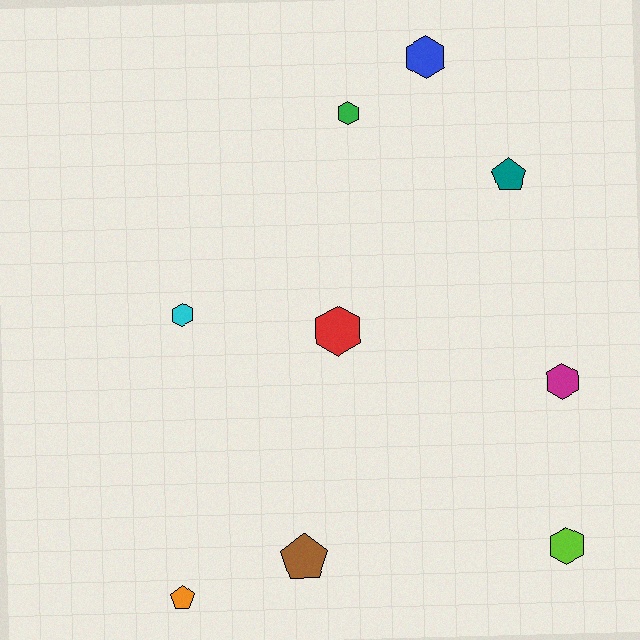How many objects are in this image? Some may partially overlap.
There are 9 objects.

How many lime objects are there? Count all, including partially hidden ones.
There is 1 lime object.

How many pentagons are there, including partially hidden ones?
There are 3 pentagons.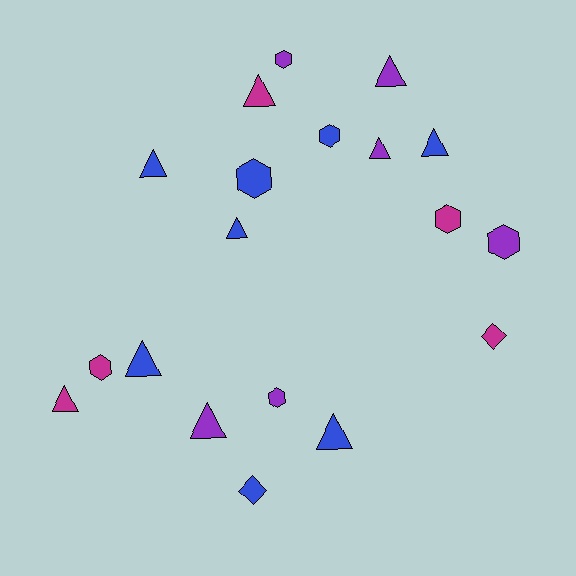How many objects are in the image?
There are 19 objects.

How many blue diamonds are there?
There is 1 blue diamond.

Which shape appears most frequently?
Triangle, with 10 objects.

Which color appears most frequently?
Blue, with 8 objects.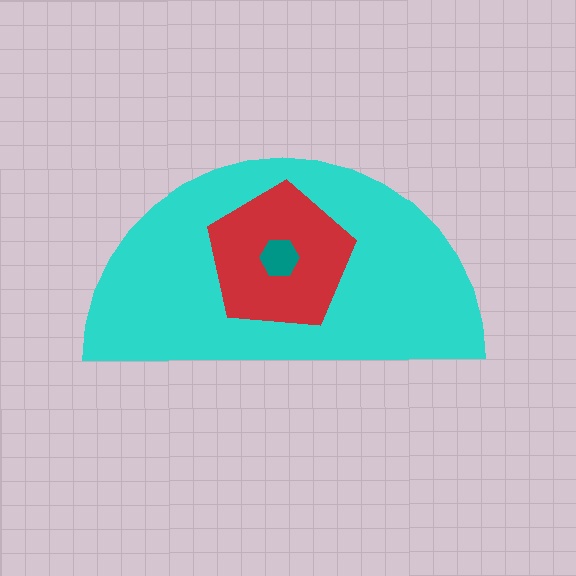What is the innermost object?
The teal hexagon.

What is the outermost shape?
The cyan semicircle.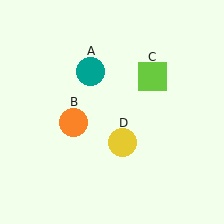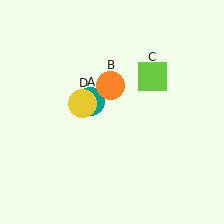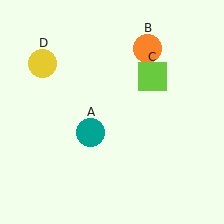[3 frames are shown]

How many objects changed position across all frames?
3 objects changed position: teal circle (object A), orange circle (object B), yellow circle (object D).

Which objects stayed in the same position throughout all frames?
Lime square (object C) remained stationary.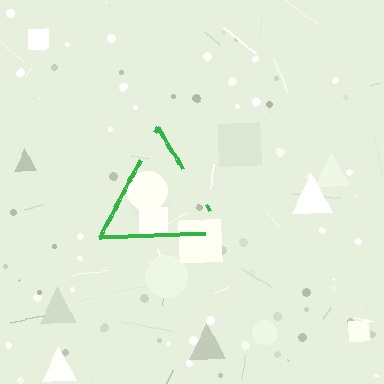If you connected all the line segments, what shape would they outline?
They would outline a triangle.